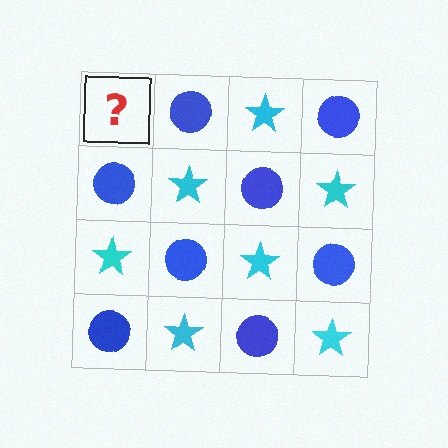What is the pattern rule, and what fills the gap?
The rule is that it alternates cyan star and blue circle in a checkerboard pattern. The gap should be filled with a cyan star.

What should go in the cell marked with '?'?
The missing cell should contain a cyan star.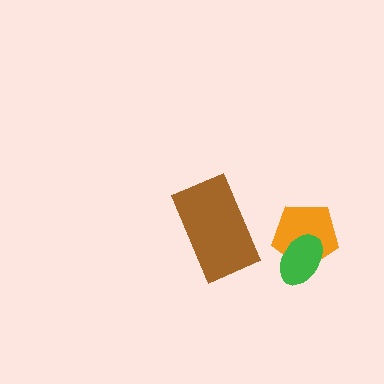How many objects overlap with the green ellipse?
1 object overlaps with the green ellipse.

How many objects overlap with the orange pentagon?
1 object overlaps with the orange pentagon.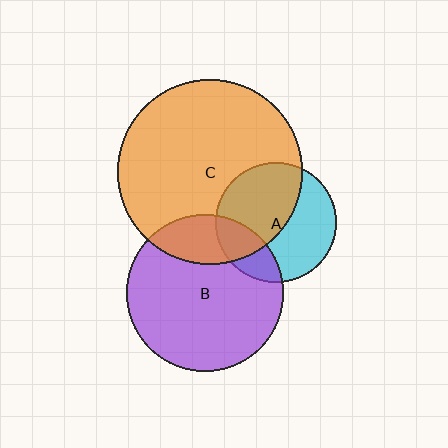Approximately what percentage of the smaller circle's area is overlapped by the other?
Approximately 20%.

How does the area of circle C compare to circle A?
Approximately 2.4 times.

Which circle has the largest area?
Circle C (orange).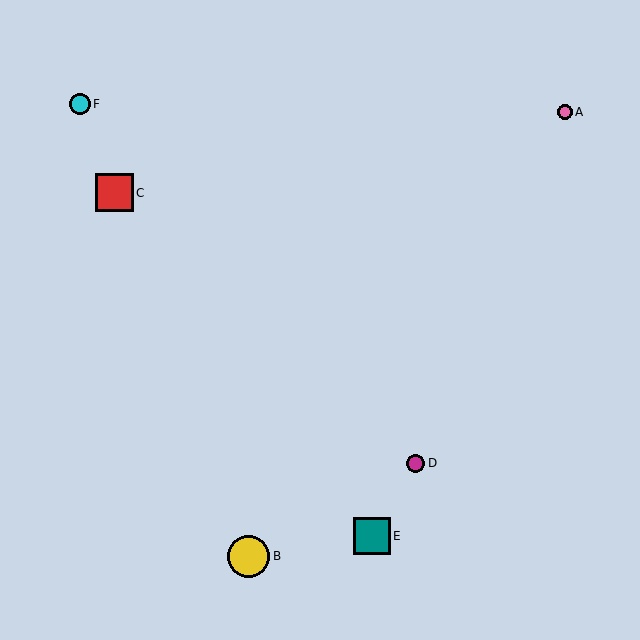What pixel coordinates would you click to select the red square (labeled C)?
Click at (114, 193) to select the red square C.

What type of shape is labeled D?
Shape D is a magenta circle.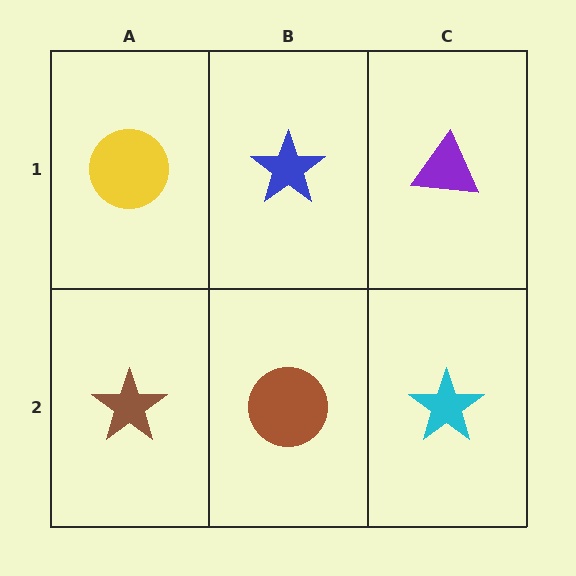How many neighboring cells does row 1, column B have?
3.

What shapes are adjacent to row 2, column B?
A blue star (row 1, column B), a brown star (row 2, column A), a cyan star (row 2, column C).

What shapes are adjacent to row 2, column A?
A yellow circle (row 1, column A), a brown circle (row 2, column B).